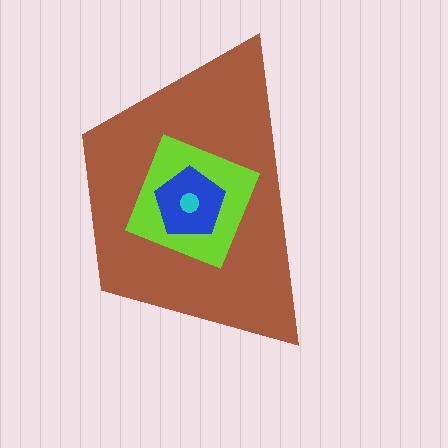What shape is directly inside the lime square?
The blue pentagon.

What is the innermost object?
The cyan circle.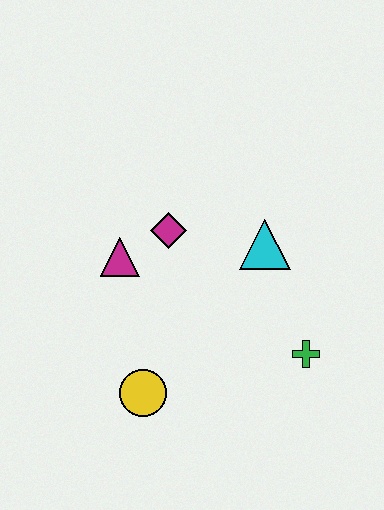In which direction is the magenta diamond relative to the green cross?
The magenta diamond is to the left of the green cross.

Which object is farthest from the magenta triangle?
The green cross is farthest from the magenta triangle.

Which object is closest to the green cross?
The cyan triangle is closest to the green cross.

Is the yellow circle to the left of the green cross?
Yes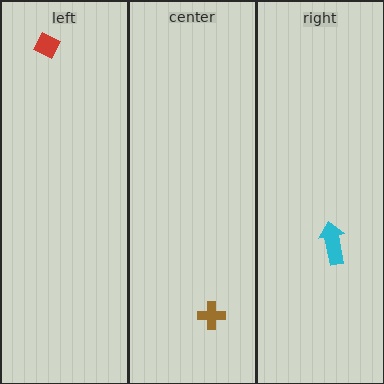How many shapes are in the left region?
1.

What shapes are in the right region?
The cyan arrow.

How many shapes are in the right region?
1.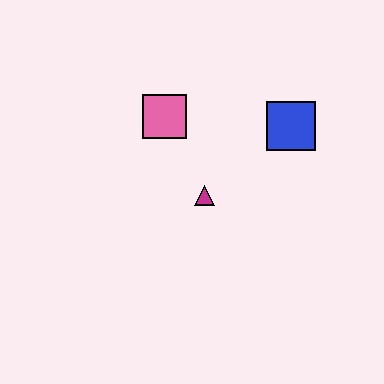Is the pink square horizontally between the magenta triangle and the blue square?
No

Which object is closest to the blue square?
The magenta triangle is closest to the blue square.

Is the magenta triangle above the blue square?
No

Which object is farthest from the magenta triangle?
The blue square is farthest from the magenta triangle.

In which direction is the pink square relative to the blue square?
The pink square is to the left of the blue square.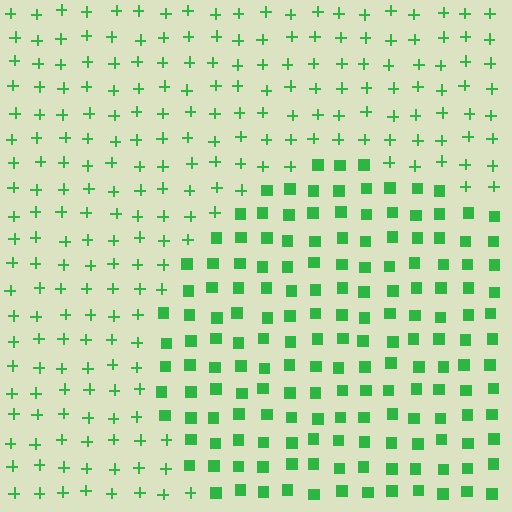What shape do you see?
I see a circle.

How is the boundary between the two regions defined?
The boundary is defined by a change in element shape: squares inside vs. plus signs outside. All elements share the same color and spacing.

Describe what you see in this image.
The image is filled with small green elements arranged in a uniform grid. A circle-shaped region contains squares, while the surrounding area contains plus signs. The boundary is defined purely by the change in element shape.